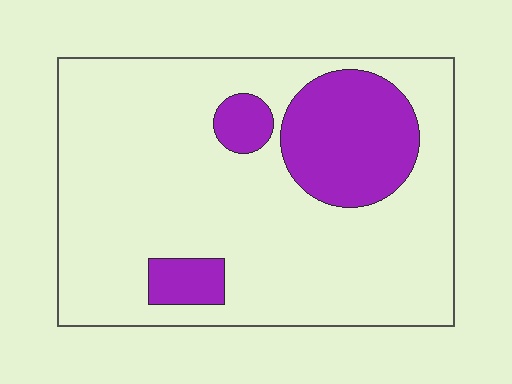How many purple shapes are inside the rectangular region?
3.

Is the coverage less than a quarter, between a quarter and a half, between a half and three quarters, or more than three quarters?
Less than a quarter.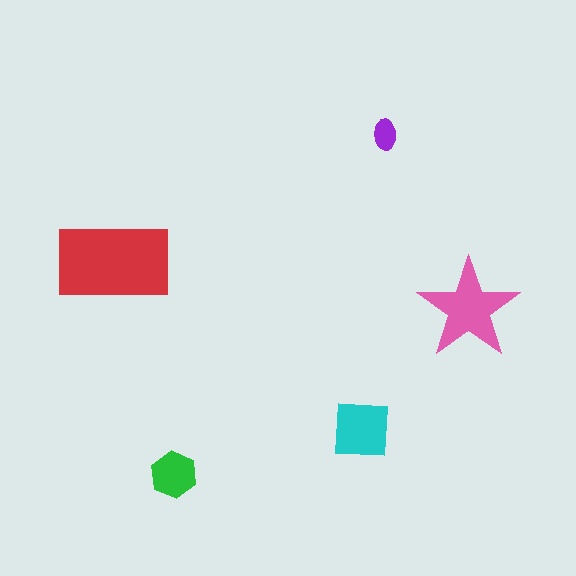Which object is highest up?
The purple ellipse is topmost.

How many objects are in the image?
There are 5 objects in the image.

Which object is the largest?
The red rectangle.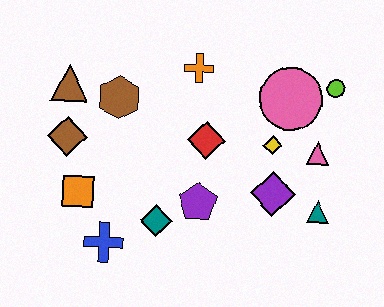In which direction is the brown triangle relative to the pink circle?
The brown triangle is to the left of the pink circle.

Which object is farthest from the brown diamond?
The lime circle is farthest from the brown diamond.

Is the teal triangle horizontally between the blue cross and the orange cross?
No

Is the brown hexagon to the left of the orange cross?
Yes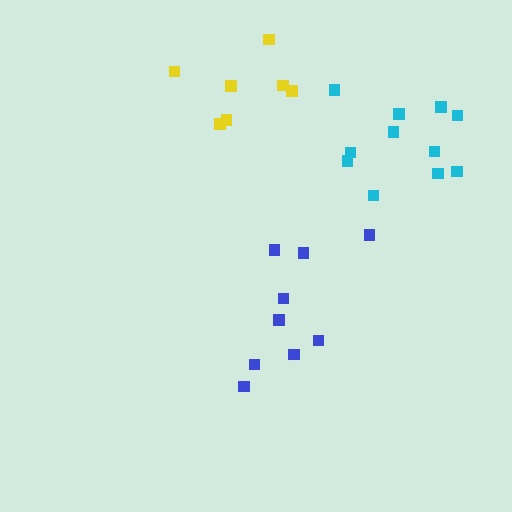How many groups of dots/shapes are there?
There are 3 groups.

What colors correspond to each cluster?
The clusters are colored: cyan, blue, yellow.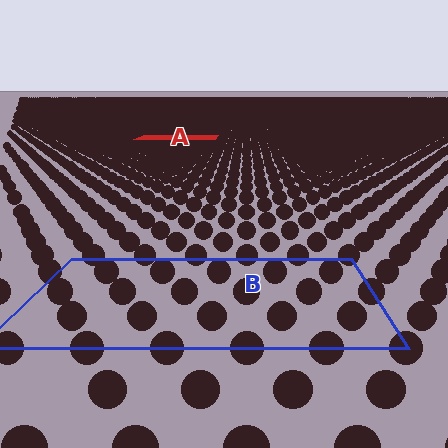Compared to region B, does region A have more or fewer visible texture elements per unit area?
Region A has more texture elements per unit area — they are packed more densely because it is farther away.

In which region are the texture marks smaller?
The texture marks are smaller in region A, because it is farther away.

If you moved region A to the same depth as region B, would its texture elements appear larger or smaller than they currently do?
They would appear larger. At a closer depth, the same texture elements are projected at a bigger on-screen size.